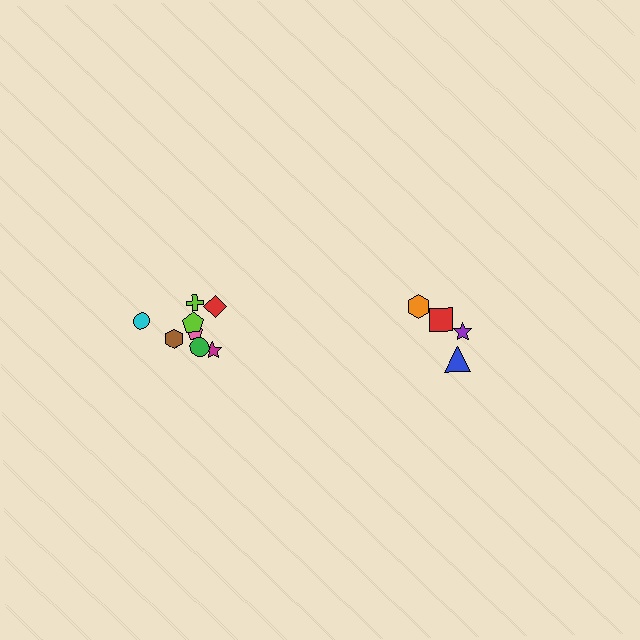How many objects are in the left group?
There are 8 objects.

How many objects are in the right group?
There are 4 objects.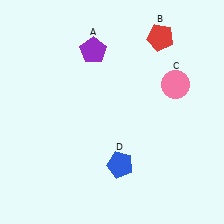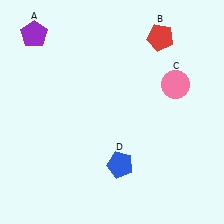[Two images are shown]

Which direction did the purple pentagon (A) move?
The purple pentagon (A) moved left.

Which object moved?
The purple pentagon (A) moved left.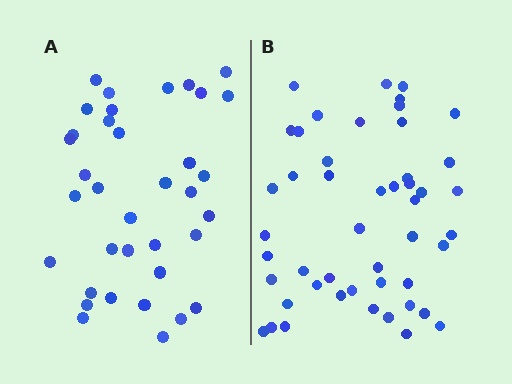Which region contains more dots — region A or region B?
Region B (the right region) has more dots.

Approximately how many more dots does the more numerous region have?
Region B has roughly 12 or so more dots than region A.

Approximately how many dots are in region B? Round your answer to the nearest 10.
About 50 dots. (The exact count is 48, which rounds to 50.)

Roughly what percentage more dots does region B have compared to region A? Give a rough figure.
About 35% more.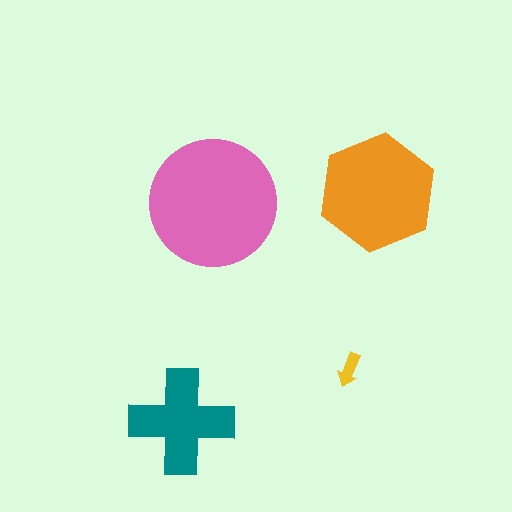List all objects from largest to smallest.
The pink circle, the orange hexagon, the teal cross, the yellow arrow.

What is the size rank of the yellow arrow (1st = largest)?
4th.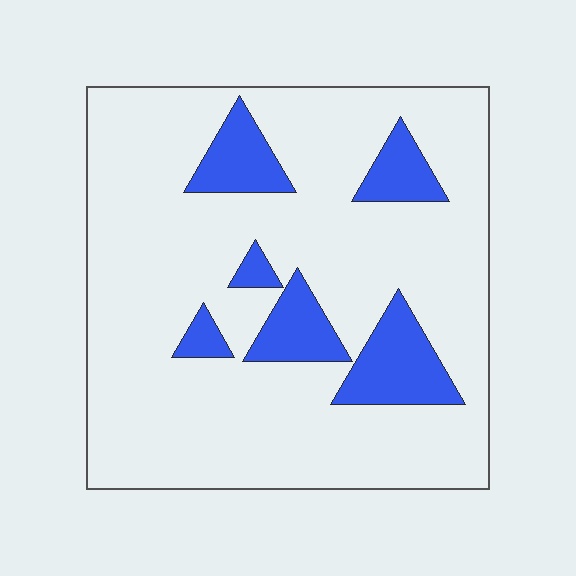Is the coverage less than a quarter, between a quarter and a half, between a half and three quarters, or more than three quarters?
Less than a quarter.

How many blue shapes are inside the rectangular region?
6.